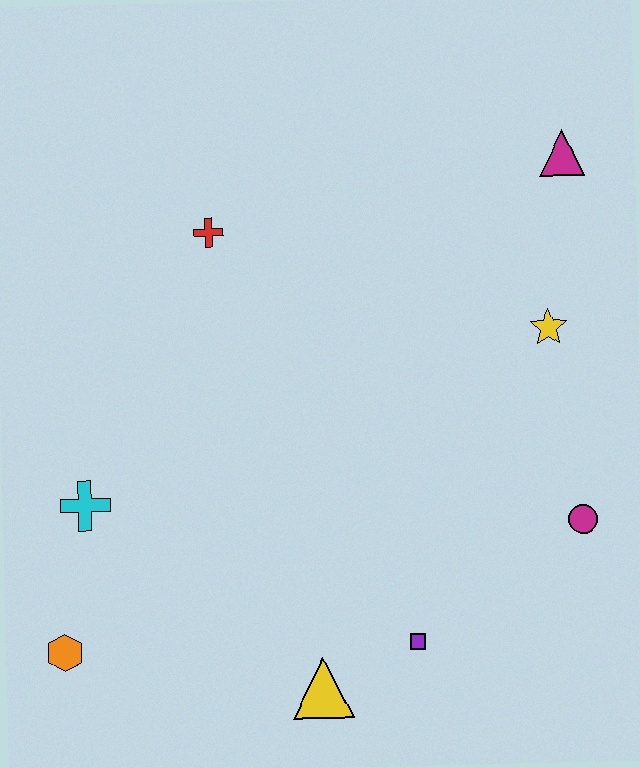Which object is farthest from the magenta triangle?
The orange hexagon is farthest from the magenta triangle.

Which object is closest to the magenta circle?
The yellow star is closest to the magenta circle.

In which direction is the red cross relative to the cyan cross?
The red cross is above the cyan cross.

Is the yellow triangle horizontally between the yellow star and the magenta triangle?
No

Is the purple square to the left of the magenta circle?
Yes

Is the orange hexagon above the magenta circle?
No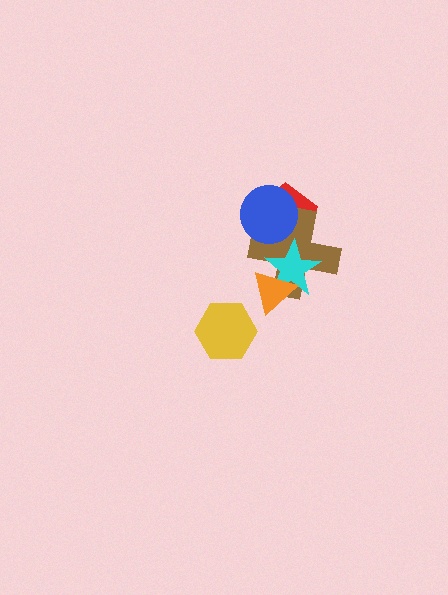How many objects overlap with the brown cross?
4 objects overlap with the brown cross.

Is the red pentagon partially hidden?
Yes, it is partially covered by another shape.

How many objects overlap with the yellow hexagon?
0 objects overlap with the yellow hexagon.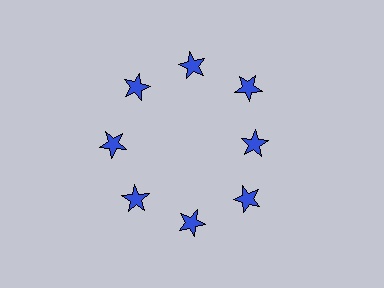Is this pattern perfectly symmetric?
No. The 8 blue stars are arranged in a ring, but one element near the 3 o'clock position is pulled inward toward the center, breaking the 8-fold rotational symmetry.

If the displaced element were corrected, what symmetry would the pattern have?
It would have 8-fold rotational symmetry — the pattern would map onto itself every 45 degrees.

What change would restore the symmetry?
The symmetry would be restored by moving it outward, back onto the ring so that all 8 stars sit at equal angles and equal distance from the center.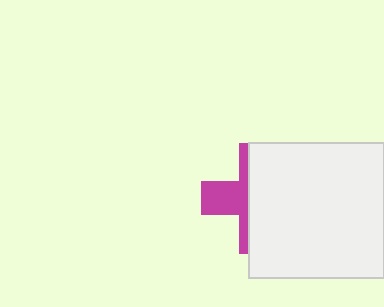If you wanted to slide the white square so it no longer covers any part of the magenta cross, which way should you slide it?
Slide it right — that is the most direct way to separate the two shapes.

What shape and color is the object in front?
The object in front is a white square.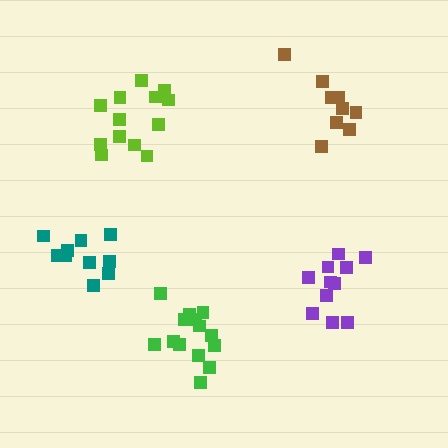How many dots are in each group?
Group 1: 14 dots, Group 2: 11 dots, Group 3: 9 dots, Group 4: 13 dots, Group 5: 10 dots (57 total).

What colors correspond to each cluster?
The clusters are colored: green, purple, brown, lime, teal.